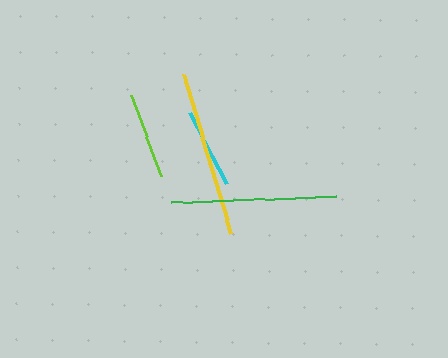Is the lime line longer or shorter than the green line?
The green line is longer than the lime line.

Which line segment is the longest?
The yellow line is the longest at approximately 167 pixels.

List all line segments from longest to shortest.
From longest to shortest: yellow, green, lime, cyan.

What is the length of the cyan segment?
The cyan segment is approximately 80 pixels long.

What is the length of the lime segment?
The lime segment is approximately 87 pixels long.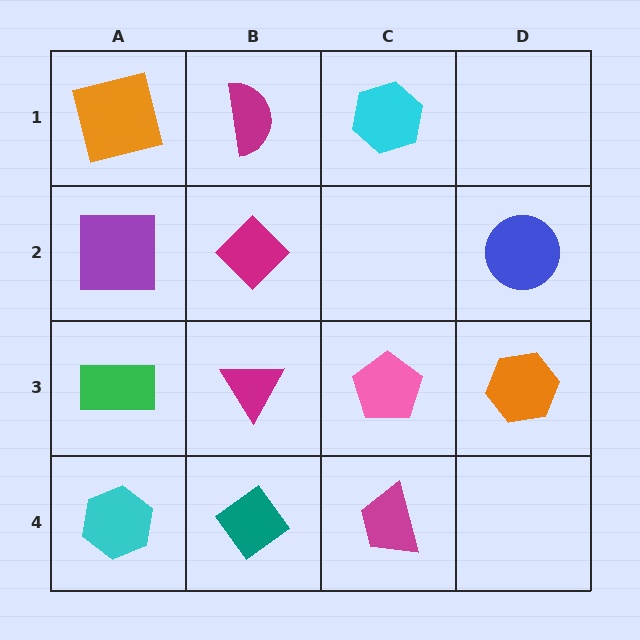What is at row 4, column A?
A cyan hexagon.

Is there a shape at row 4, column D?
No, that cell is empty.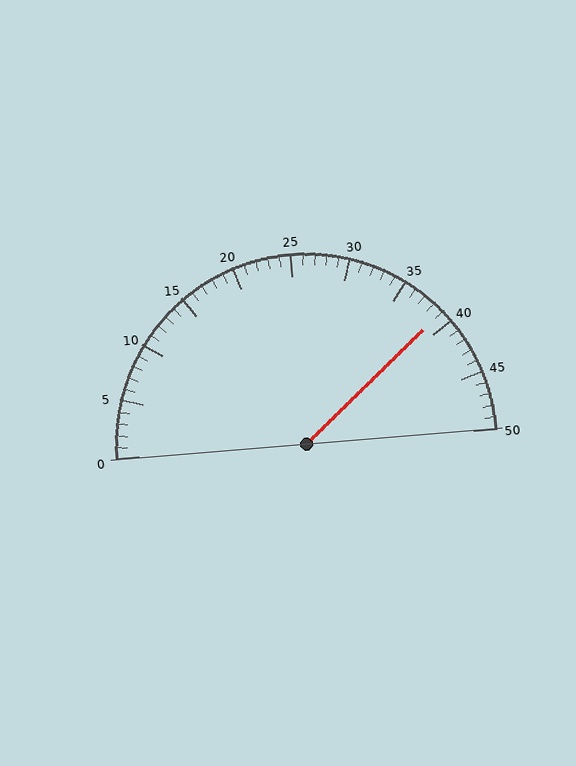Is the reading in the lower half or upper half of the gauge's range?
The reading is in the upper half of the range (0 to 50).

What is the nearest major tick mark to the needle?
The nearest major tick mark is 40.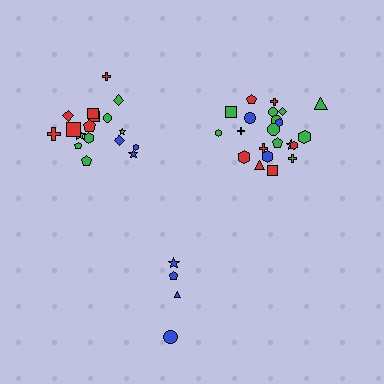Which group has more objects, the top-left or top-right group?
The top-right group.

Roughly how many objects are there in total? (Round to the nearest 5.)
Roughly 45 objects in total.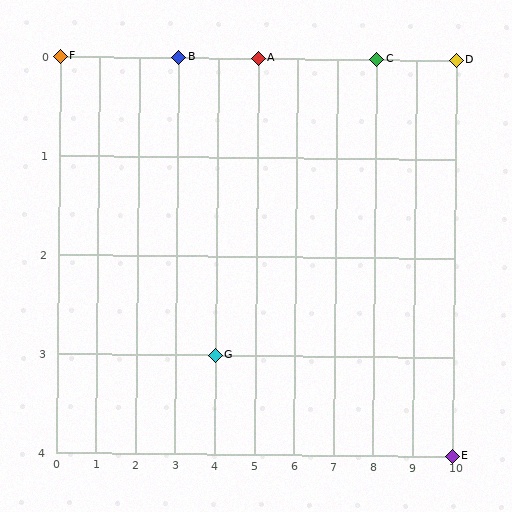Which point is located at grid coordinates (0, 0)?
Point F is at (0, 0).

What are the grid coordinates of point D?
Point D is at grid coordinates (10, 0).